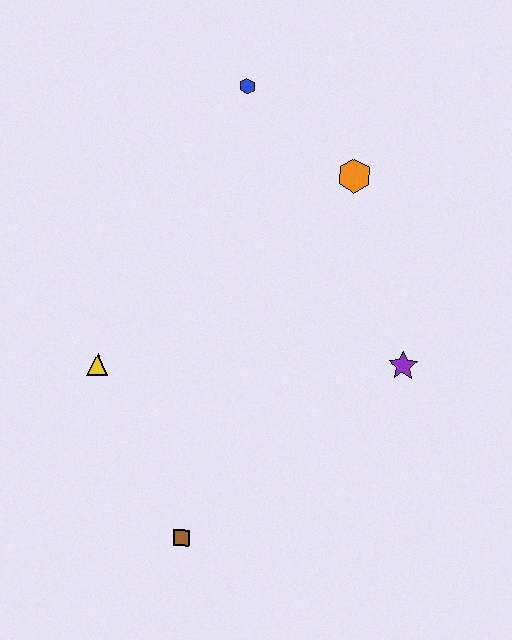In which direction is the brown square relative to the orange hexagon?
The brown square is below the orange hexagon.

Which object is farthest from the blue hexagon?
The brown square is farthest from the blue hexagon.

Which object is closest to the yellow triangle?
The brown square is closest to the yellow triangle.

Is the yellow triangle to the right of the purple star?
No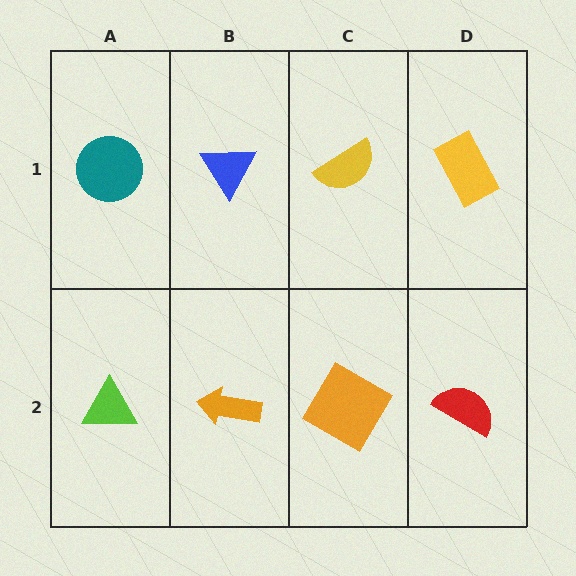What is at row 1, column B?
A blue triangle.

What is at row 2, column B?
An orange arrow.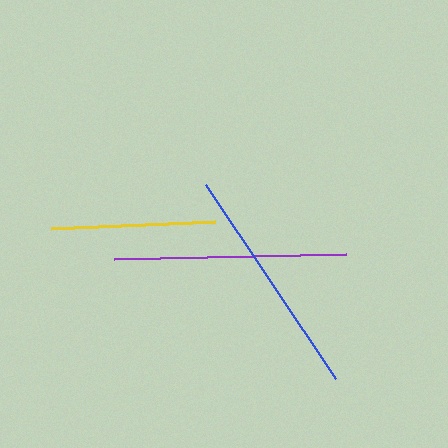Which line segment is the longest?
The blue line is the longest at approximately 233 pixels.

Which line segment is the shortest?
The yellow line is the shortest at approximately 164 pixels.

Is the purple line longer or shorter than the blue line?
The blue line is longer than the purple line.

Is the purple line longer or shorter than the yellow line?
The purple line is longer than the yellow line.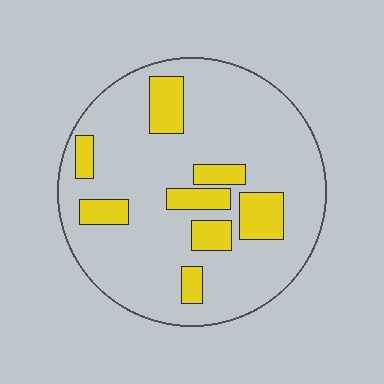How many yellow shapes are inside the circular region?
8.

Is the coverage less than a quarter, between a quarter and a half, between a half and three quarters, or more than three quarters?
Less than a quarter.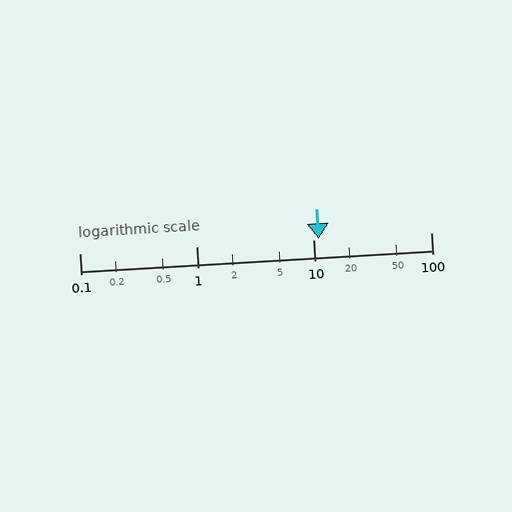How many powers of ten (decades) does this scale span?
The scale spans 3 decades, from 0.1 to 100.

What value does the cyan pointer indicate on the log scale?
The pointer indicates approximately 11.